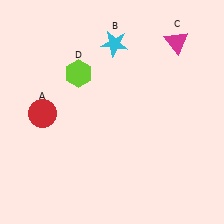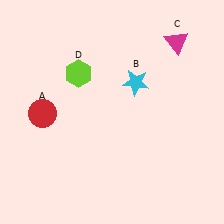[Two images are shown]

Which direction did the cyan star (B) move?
The cyan star (B) moved down.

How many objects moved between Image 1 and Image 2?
1 object moved between the two images.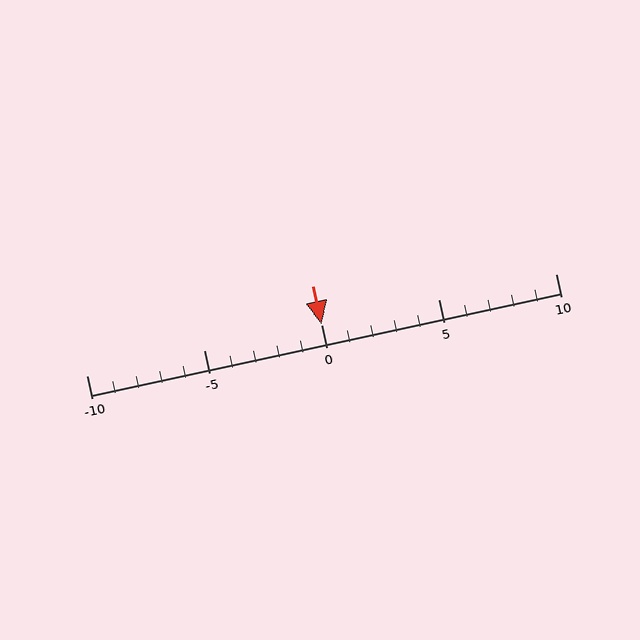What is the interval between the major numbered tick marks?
The major tick marks are spaced 5 units apart.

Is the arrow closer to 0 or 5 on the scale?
The arrow is closer to 0.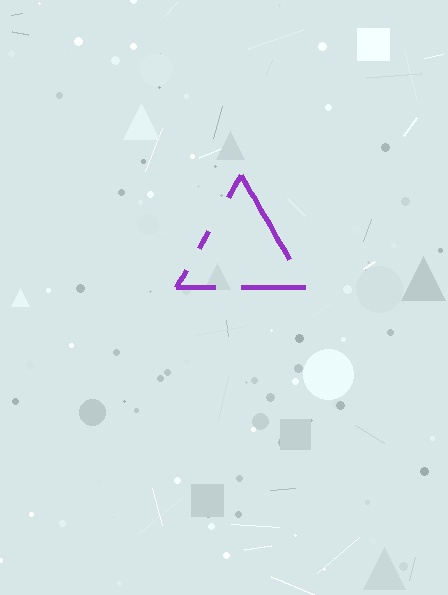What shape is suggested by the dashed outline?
The dashed outline suggests a triangle.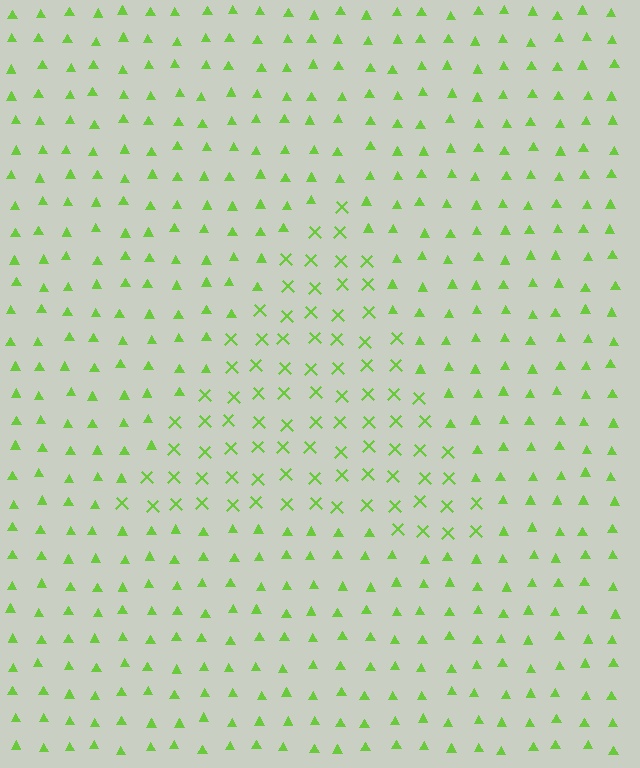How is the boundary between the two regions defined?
The boundary is defined by a change in element shape: X marks inside vs. triangles outside. All elements share the same color and spacing.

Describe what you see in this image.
The image is filled with small lime elements arranged in a uniform grid. A triangle-shaped region contains X marks, while the surrounding area contains triangles. The boundary is defined purely by the change in element shape.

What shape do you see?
I see a triangle.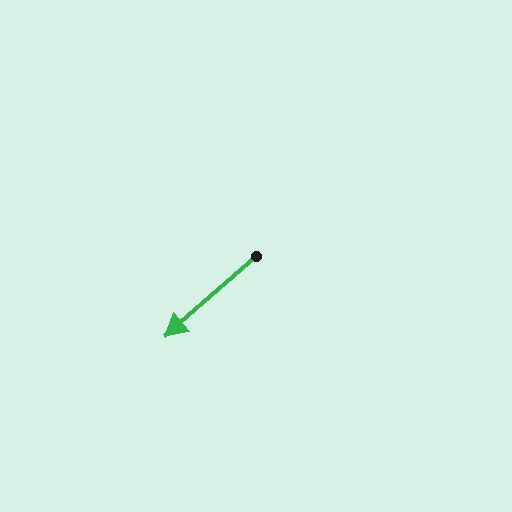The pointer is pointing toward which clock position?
Roughly 8 o'clock.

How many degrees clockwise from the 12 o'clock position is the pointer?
Approximately 229 degrees.